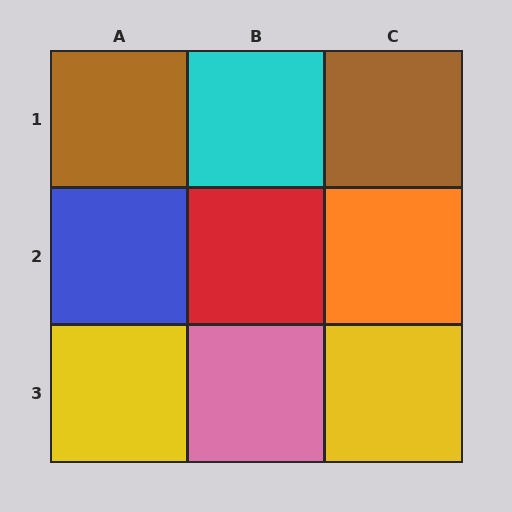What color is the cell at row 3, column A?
Yellow.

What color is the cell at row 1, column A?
Brown.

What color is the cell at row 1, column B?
Cyan.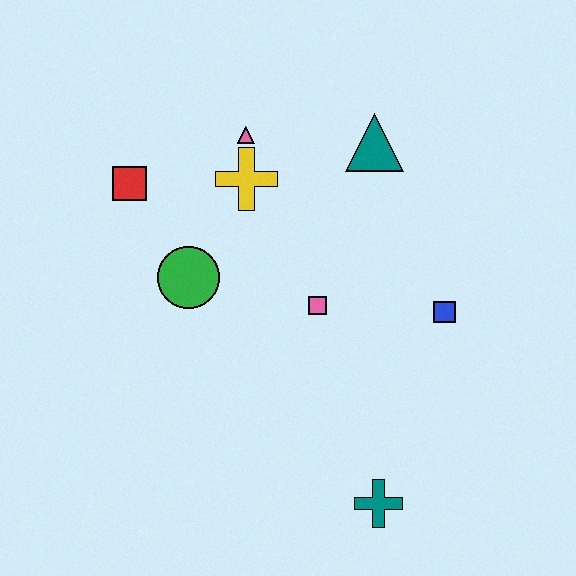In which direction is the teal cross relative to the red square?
The teal cross is below the red square.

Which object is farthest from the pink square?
The red square is farthest from the pink square.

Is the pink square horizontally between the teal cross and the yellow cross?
Yes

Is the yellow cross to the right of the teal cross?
No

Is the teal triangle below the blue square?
No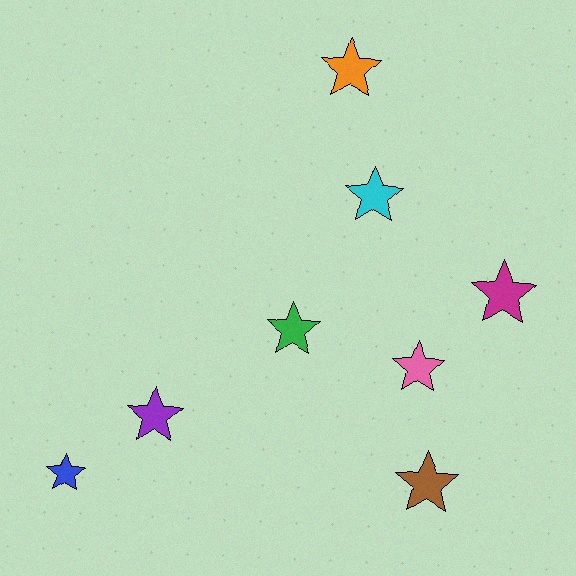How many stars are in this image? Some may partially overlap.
There are 8 stars.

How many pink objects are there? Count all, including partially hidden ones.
There is 1 pink object.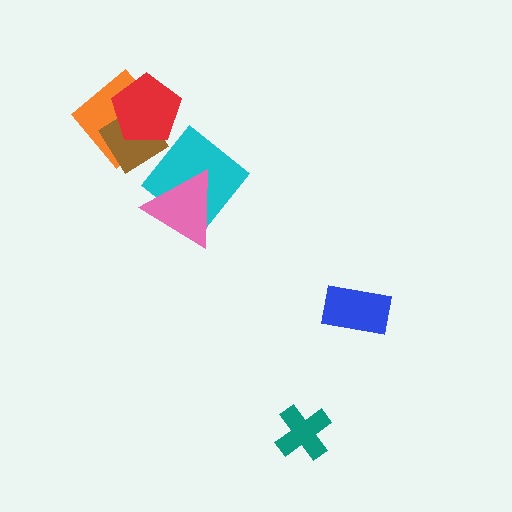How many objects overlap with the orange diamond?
2 objects overlap with the orange diamond.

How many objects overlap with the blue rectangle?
0 objects overlap with the blue rectangle.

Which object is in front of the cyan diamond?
The pink triangle is in front of the cyan diamond.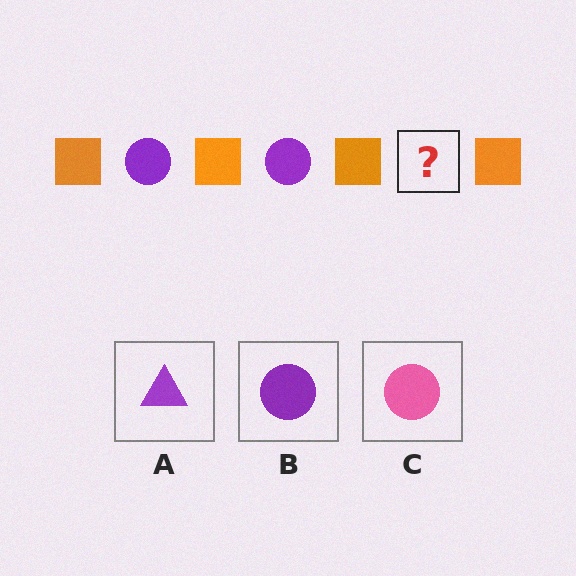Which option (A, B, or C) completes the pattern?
B.